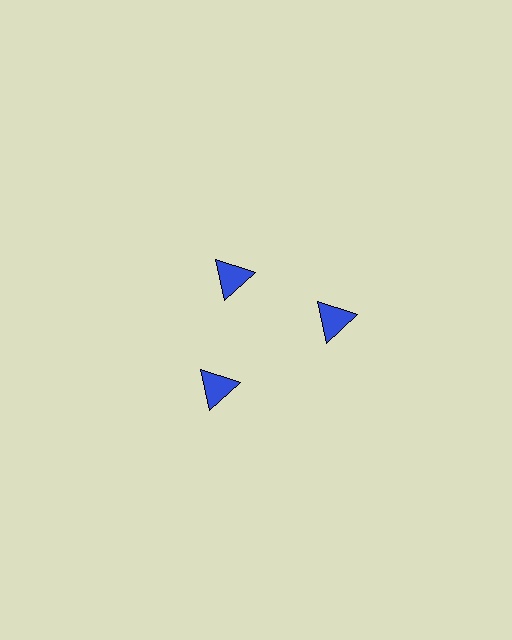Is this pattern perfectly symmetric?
No. The 3 blue triangles are arranged in a ring, but one element near the 11 o'clock position is pulled inward toward the center, breaking the 3-fold rotational symmetry.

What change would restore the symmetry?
The symmetry would be restored by moving it outward, back onto the ring so that all 3 triangles sit at equal angles and equal distance from the center.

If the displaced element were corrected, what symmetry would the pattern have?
It would have 3-fold rotational symmetry — the pattern would map onto itself every 120 degrees.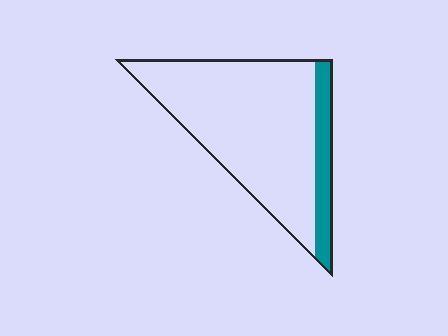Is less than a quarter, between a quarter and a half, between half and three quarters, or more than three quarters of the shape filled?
Less than a quarter.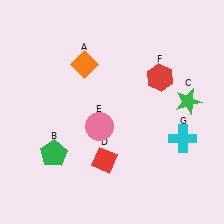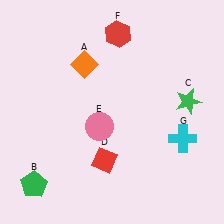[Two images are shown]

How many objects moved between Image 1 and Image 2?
2 objects moved between the two images.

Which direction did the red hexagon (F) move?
The red hexagon (F) moved up.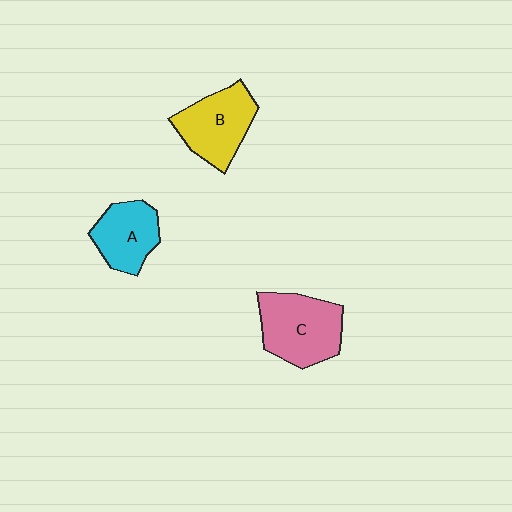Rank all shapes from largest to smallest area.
From largest to smallest: C (pink), B (yellow), A (cyan).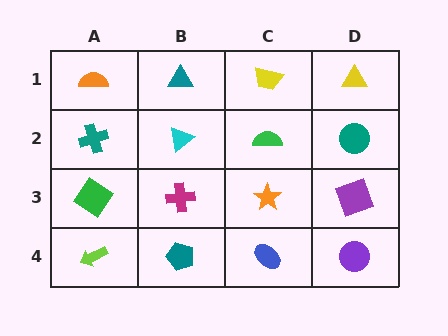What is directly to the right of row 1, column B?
A yellow trapezoid.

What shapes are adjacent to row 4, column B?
A magenta cross (row 3, column B), a lime arrow (row 4, column A), a blue ellipse (row 4, column C).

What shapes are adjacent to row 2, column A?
An orange semicircle (row 1, column A), a green diamond (row 3, column A), a cyan triangle (row 2, column B).